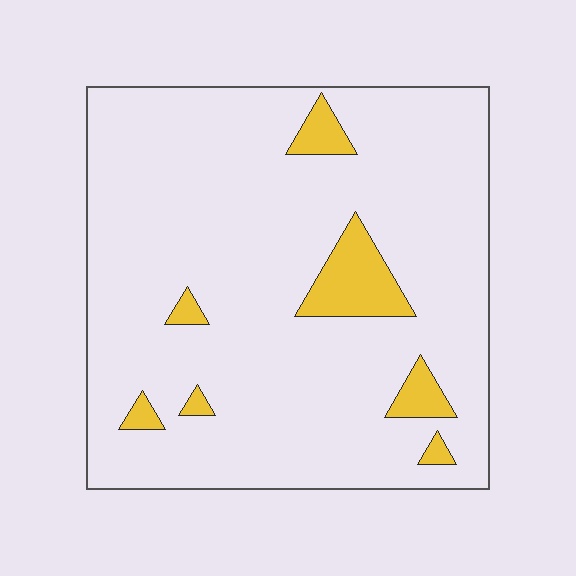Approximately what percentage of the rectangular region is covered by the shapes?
Approximately 10%.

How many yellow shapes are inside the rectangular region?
7.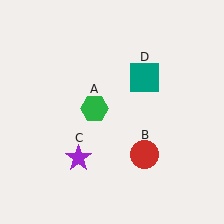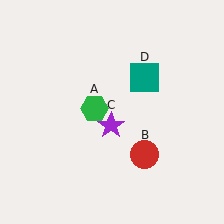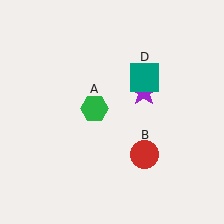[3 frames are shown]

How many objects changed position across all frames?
1 object changed position: purple star (object C).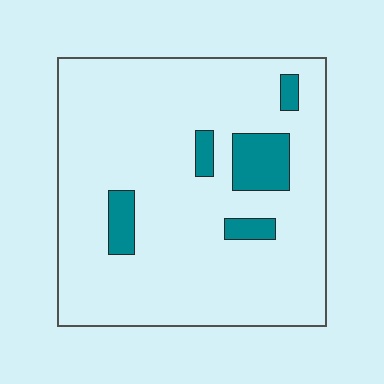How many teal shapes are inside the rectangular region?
5.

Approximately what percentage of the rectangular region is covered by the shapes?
Approximately 10%.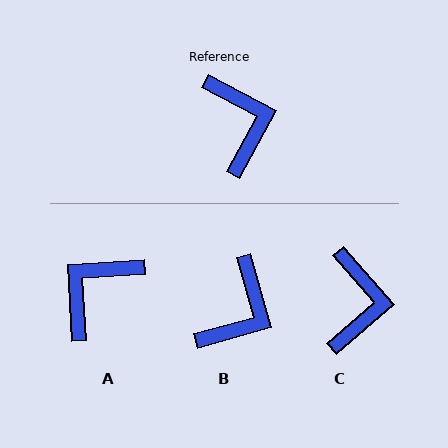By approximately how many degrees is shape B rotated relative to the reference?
Approximately 46 degrees clockwise.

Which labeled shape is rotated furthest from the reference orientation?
A, about 122 degrees away.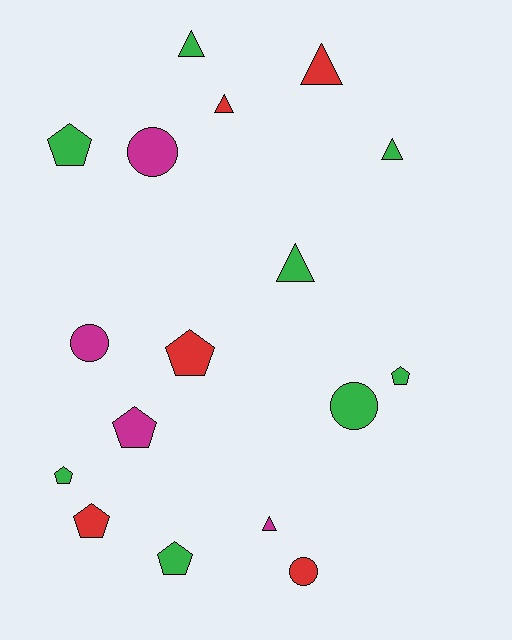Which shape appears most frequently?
Pentagon, with 7 objects.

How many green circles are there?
There is 1 green circle.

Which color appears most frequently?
Green, with 8 objects.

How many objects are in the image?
There are 17 objects.